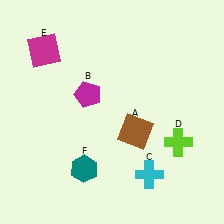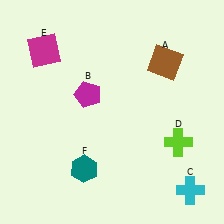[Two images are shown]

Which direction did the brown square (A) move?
The brown square (A) moved up.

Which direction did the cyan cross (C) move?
The cyan cross (C) moved right.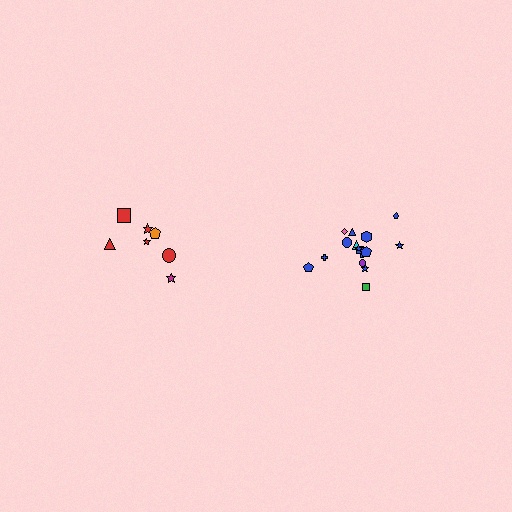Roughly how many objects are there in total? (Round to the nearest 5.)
Roughly 20 objects in total.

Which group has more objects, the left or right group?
The right group.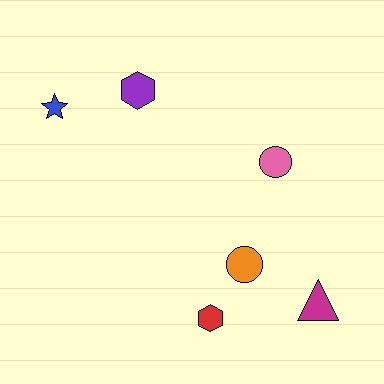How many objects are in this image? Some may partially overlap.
There are 6 objects.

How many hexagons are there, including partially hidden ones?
There are 2 hexagons.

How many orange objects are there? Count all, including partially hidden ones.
There is 1 orange object.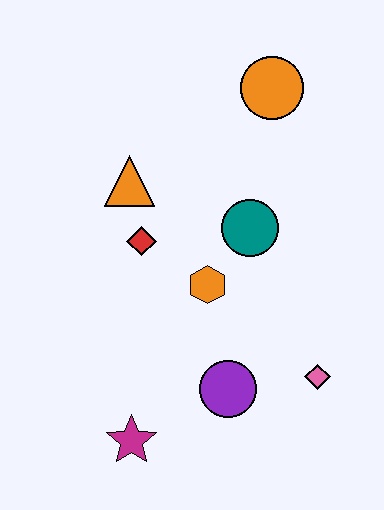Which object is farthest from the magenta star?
The orange circle is farthest from the magenta star.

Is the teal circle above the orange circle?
No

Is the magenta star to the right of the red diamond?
No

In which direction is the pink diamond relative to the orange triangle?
The pink diamond is below the orange triangle.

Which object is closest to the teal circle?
The orange hexagon is closest to the teal circle.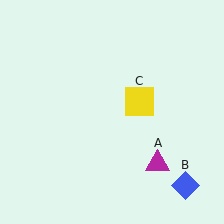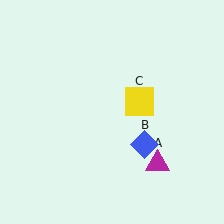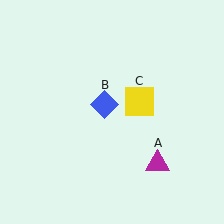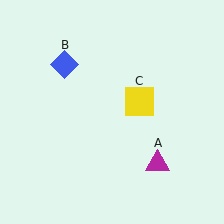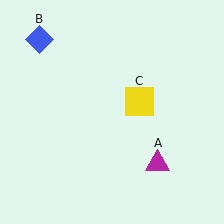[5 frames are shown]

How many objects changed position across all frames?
1 object changed position: blue diamond (object B).